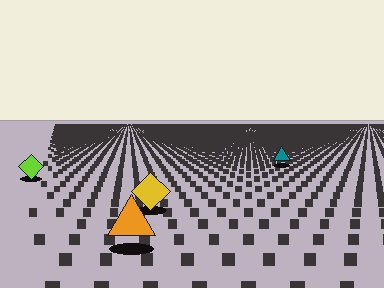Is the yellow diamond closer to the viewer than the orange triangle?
No. The orange triangle is closer — you can tell from the texture gradient: the ground texture is coarser near it.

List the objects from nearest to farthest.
From nearest to farthest: the orange triangle, the yellow diamond, the lime diamond, the teal triangle.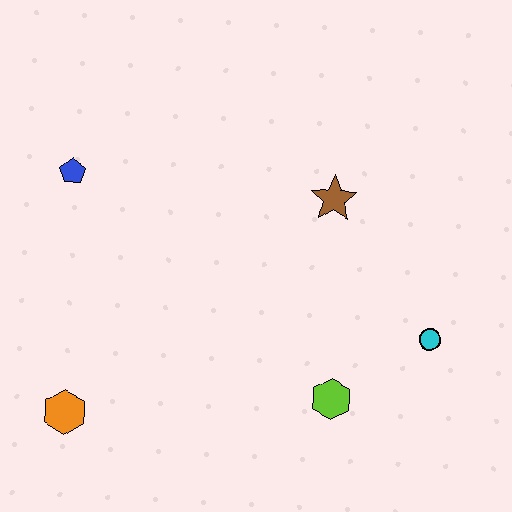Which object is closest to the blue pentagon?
The orange hexagon is closest to the blue pentagon.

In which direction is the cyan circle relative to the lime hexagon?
The cyan circle is to the right of the lime hexagon.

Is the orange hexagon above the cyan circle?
No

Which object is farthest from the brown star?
The orange hexagon is farthest from the brown star.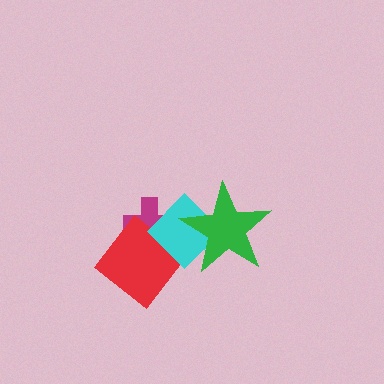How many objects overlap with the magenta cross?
2 objects overlap with the magenta cross.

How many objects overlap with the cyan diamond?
3 objects overlap with the cyan diamond.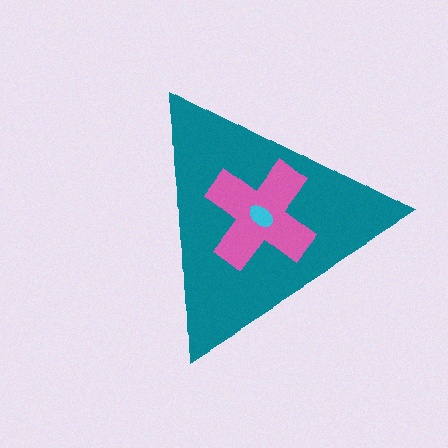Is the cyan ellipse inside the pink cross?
Yes.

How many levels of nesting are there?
3.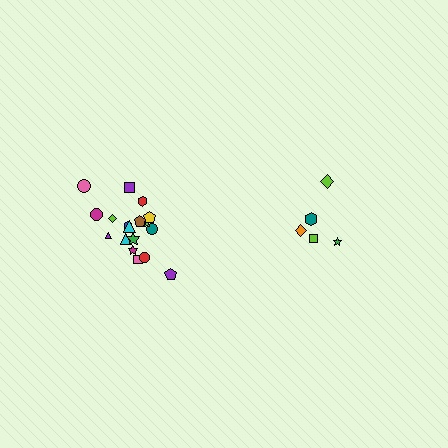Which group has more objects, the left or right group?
The left group.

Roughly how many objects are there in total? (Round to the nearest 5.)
Roughly 25 objects in total.